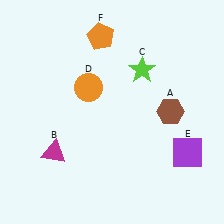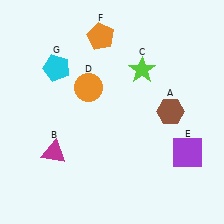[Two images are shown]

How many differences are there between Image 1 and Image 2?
There is 1 difference between the two images.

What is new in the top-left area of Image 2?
A cyan pentagon (G) was added in the top-left area of Image 2.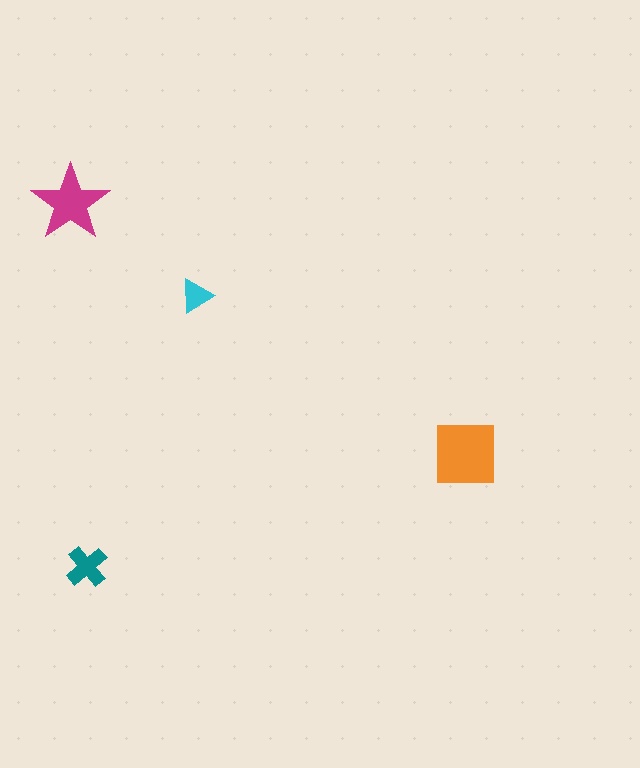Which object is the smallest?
The cyan triangle.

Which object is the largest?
The orange square.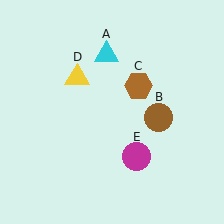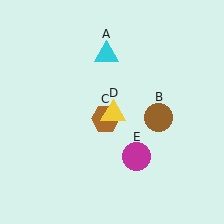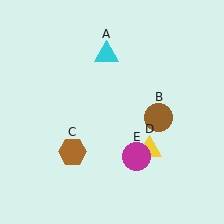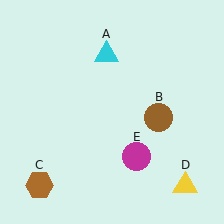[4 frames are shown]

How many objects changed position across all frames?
2 objects changed position: brown hexagon (object C), yellow triangle (object D).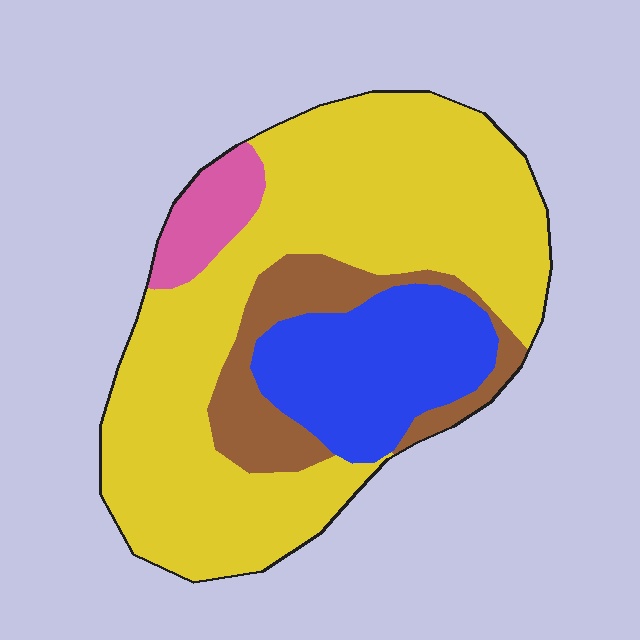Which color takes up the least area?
Pink, at roughly 5%.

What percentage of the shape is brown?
Brown covers 14% of the shape.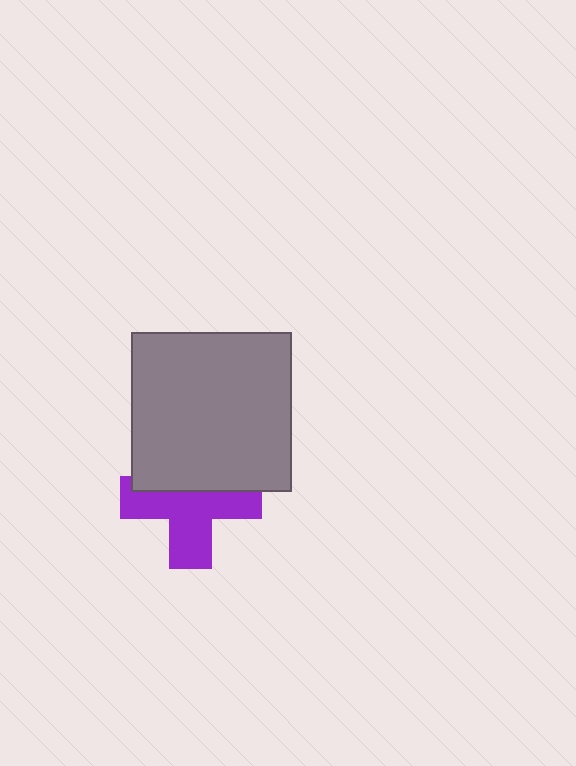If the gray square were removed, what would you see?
You would see the complete purple cross.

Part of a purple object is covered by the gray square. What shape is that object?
It is a cross.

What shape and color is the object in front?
The object in front is a gray square.